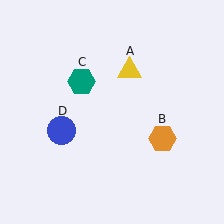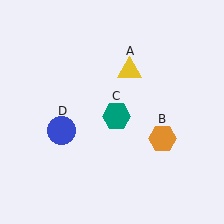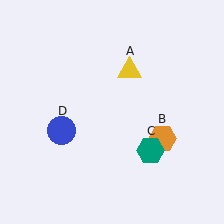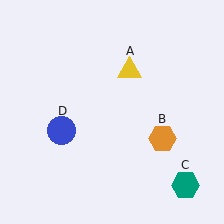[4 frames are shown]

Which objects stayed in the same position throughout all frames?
Yellow triangle (object A) and orange hexagon (object B) and blue circle (object D) remained stationary.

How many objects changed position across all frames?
1 object changed position: teal hexagon (object C).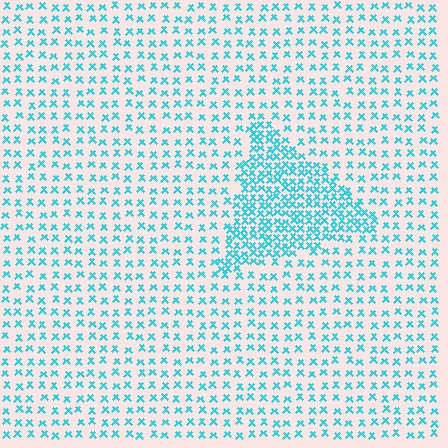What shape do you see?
I see a triangle.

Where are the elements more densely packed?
The elements are more densely packed inside the triangle boundary.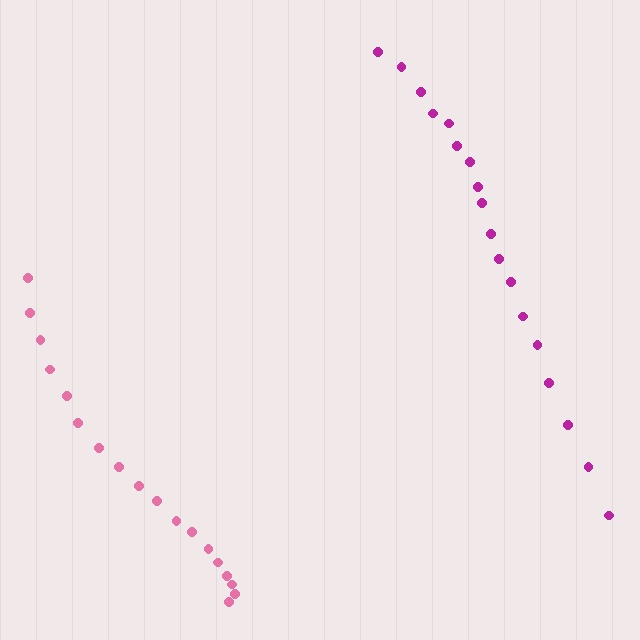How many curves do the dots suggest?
There are 2 distinct paths.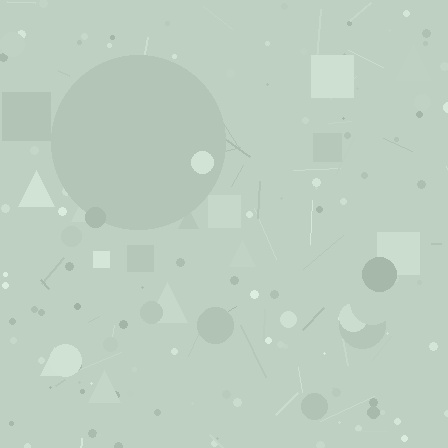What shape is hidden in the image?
A circle is hidden in the image.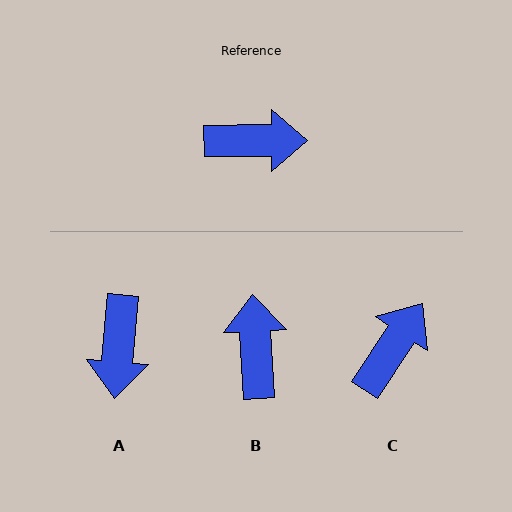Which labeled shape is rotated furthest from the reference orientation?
A, about 95 degrees away.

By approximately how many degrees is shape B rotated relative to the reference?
Approximately 93 degrees counter-clockwise.